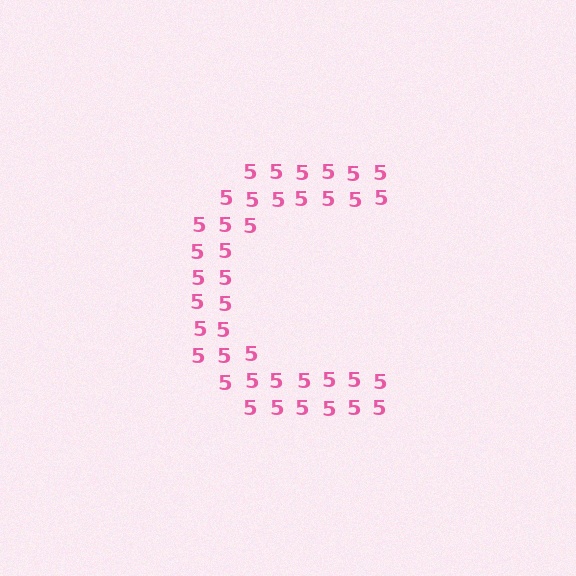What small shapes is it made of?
It is made of small digit 5's.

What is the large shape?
The large shape is the letter C.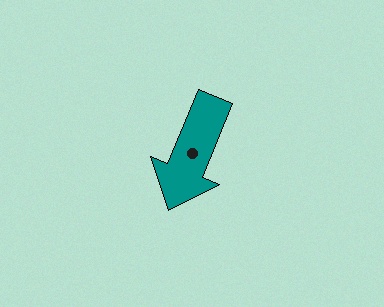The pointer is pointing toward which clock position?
Roughly 7 o'clock.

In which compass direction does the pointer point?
South.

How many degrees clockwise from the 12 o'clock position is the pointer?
Approximately 202 degrees.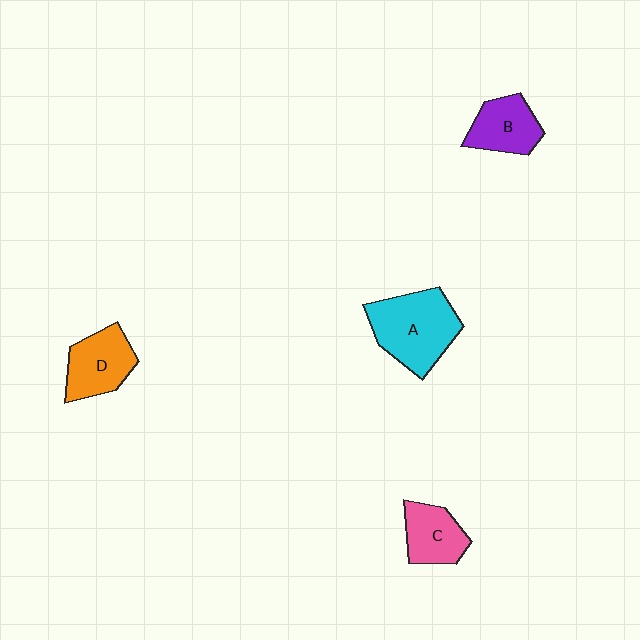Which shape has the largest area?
Shape A (cyan).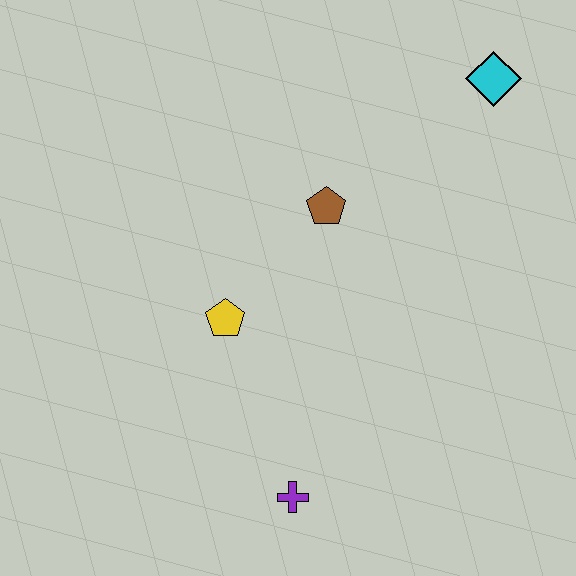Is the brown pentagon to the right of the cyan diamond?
No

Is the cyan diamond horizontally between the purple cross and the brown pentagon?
No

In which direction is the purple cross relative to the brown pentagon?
The purple cross is below the brown pentagon.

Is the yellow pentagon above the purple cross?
Yes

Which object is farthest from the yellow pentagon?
The cyan diamond is farthest from the yellow pentagon.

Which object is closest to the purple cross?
The yellow pentagon is closest to the purple cross.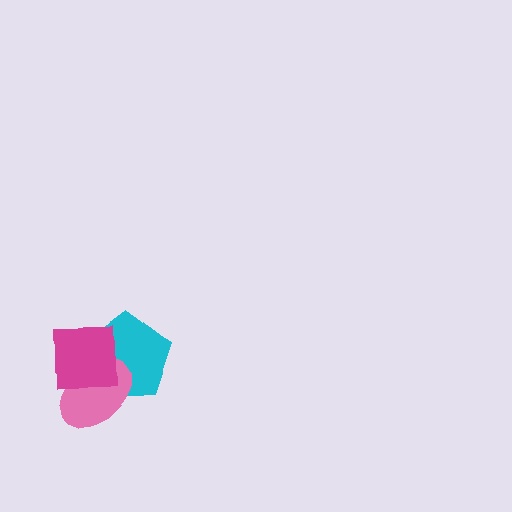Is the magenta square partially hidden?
No, no other shape covers it.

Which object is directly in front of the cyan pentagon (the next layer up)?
The pink ellipse is directly in front of the cyan pentagon.